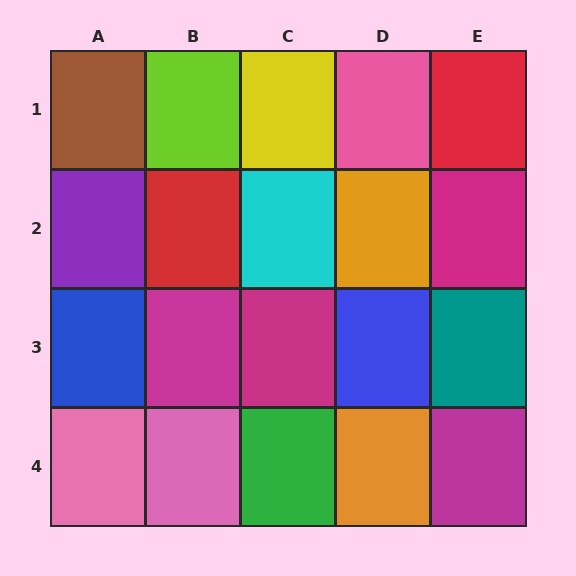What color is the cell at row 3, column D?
Blue.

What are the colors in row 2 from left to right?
Purple, red, cyan, orange, magenta.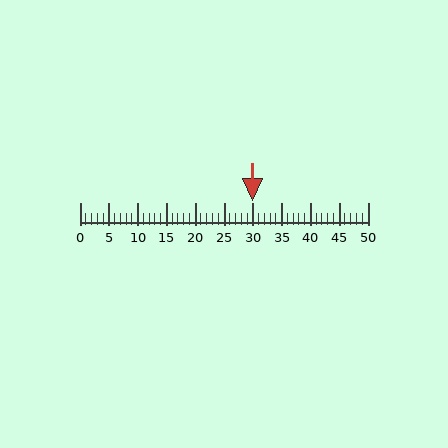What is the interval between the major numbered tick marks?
The major tick marks are spaced 5 units apart.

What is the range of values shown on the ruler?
The ruler shows values from 0 to 50.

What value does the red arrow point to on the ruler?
The red arrow points to approximately 30.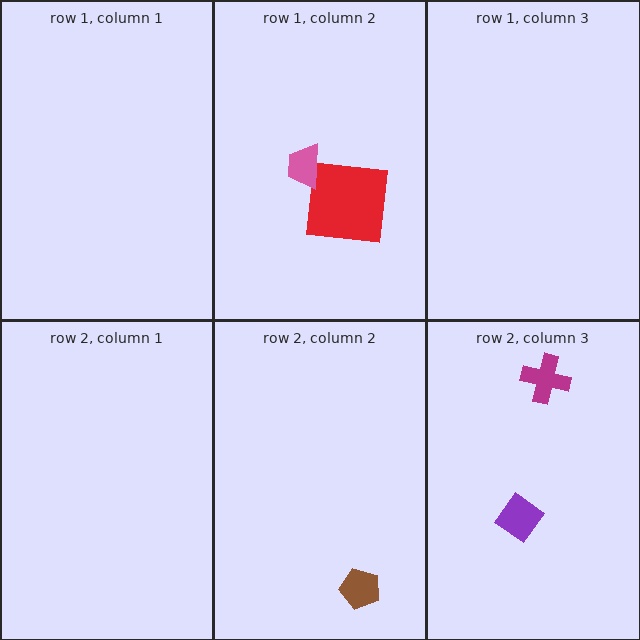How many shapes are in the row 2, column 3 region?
2.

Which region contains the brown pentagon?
The row 2, column 2 region.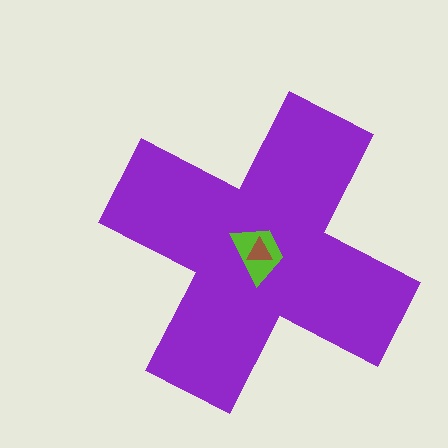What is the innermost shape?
The brown triangle.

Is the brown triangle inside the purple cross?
Yes.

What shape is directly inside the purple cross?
The lime trapezoid.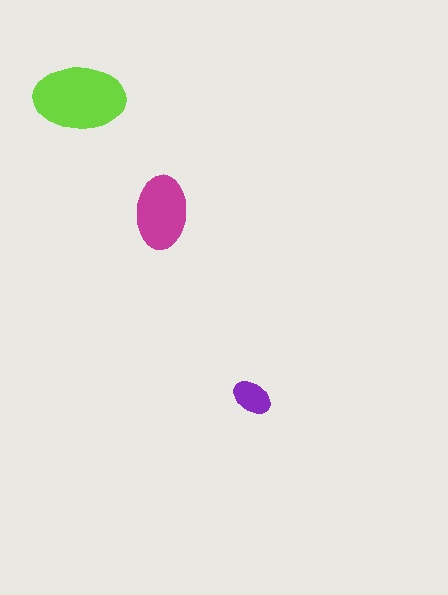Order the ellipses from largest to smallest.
the lime one, the magenta one, the purple one.